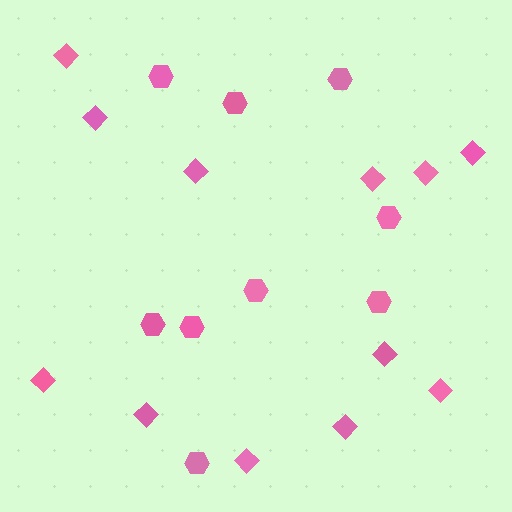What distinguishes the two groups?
There are 2 groups: one group of diamonds (12) and one group of hexagons (9).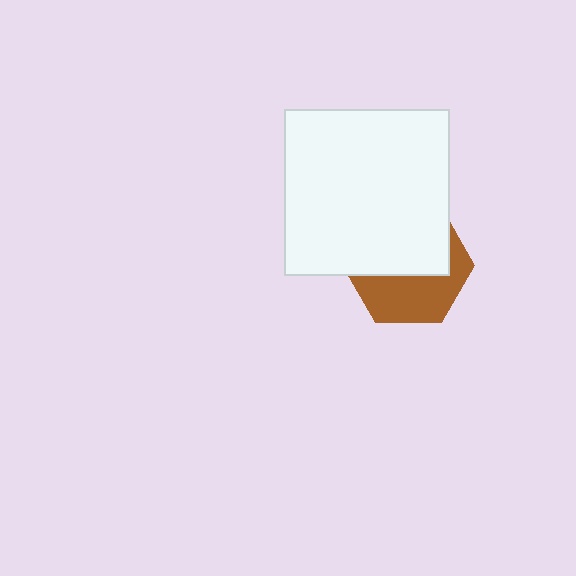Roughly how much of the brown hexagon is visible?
About half of it is visible (roughly 46%).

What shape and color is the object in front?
The object in front is a white square.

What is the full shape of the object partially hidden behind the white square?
The partially hidden object is a brown hexagon.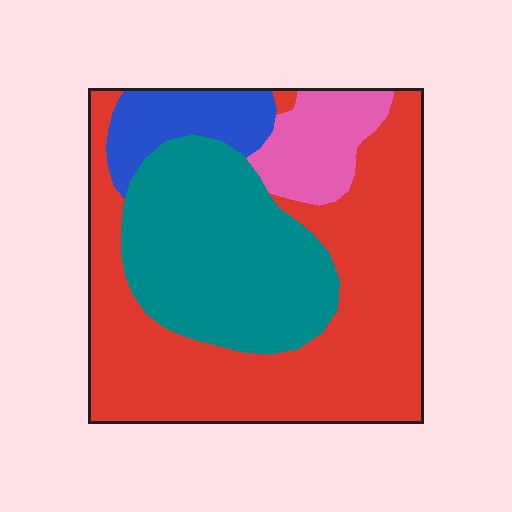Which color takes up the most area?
Red, at roughly 50%.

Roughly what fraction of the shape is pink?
Pink takes up about one tenth (1/10) of the shape.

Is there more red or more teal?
Red.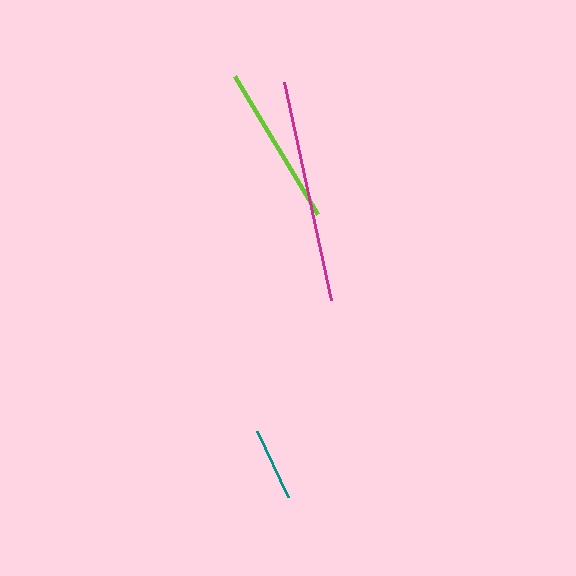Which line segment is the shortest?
The teal line is the shortest at approximately 73 pixels.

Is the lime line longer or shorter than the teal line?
The lime line is longer than the teal line.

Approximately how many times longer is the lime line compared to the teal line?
The lime line is approximately 2.2 times the length of the teal line.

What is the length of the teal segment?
The teal segment is approximately 73 pixels long.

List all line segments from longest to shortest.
From longest to shortest: magenta, lime, teal.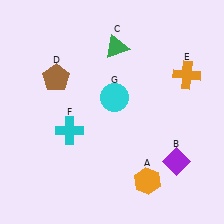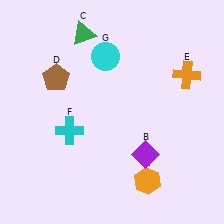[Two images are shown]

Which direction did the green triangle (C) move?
The green triangle (C) moved left.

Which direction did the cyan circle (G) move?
The cyan circle (G) moved up.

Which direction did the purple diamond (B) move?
The purple diamond (B) moved left.